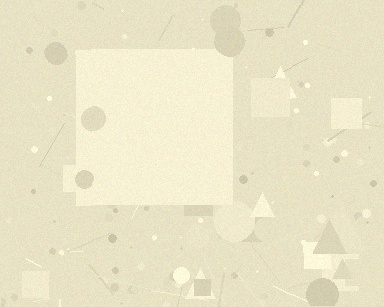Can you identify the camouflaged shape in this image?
The camouflaged shape is a square.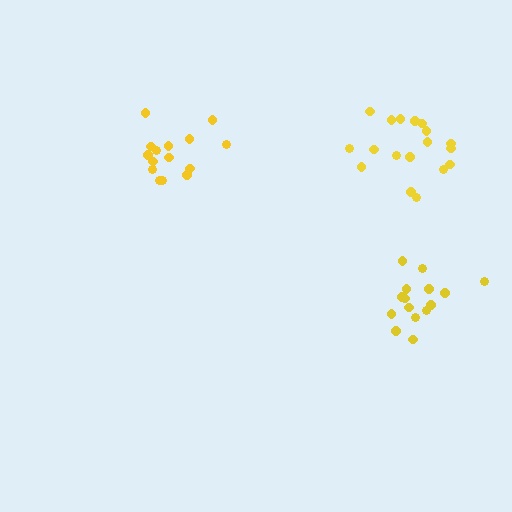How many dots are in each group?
Group 1: 15 dots, Group 2: 18 dots, Group 3: 15 dots (48 total).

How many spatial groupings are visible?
There are 3 spatial groupings.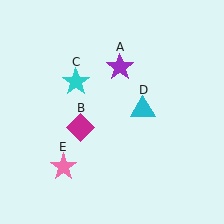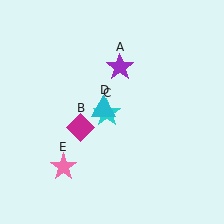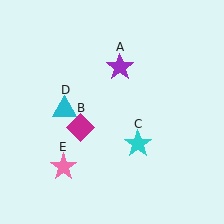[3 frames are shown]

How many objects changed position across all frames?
2 objects changed position: cyan star (object C), cyan triangle (object D).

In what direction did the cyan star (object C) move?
The cyan star (object C) moved down and to the right.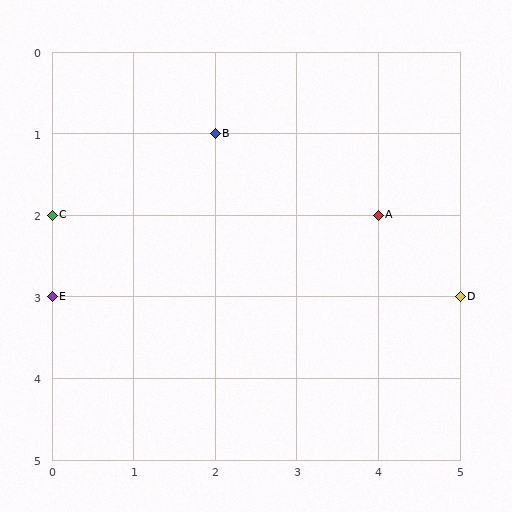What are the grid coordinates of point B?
Point B is at grid coordinates (2, 1).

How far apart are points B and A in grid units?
Points B and A are 2 columns and 1 row apart (about 2.2 grid units diagonally).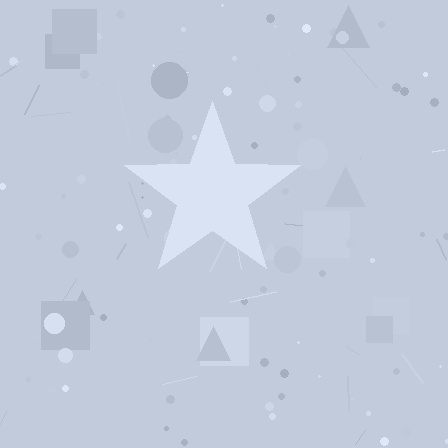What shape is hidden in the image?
A star is hidden in the image.